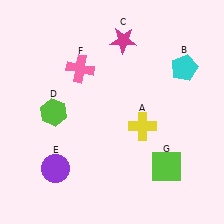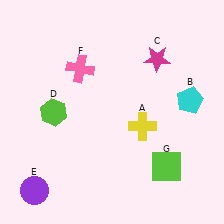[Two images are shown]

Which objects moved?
The objects that moved are: the cyan pentagon (B), the magenta star (C), the purple circle (E).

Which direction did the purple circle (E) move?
The purple circle (E) moved left.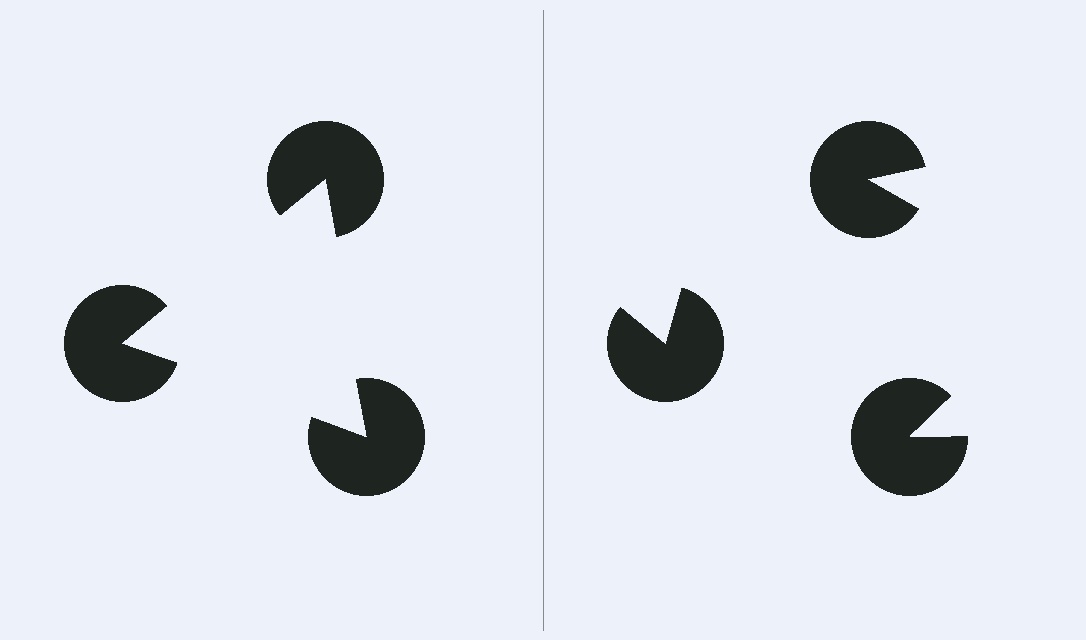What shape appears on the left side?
An illusory triangle.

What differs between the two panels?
The pac-man discs are positioned identically on both sides; only the wedge orientations differ. On the left they align to a triangle; on the right they are misaligned.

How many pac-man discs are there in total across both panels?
6 — 3 on each side.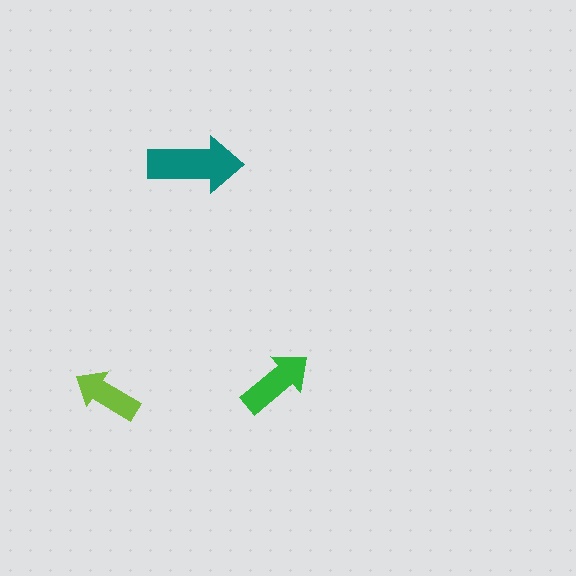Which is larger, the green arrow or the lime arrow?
The green one.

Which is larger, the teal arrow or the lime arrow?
The teal one.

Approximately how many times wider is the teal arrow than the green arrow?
About 1.5 times wider.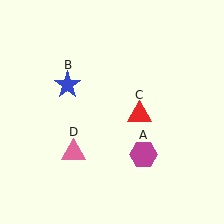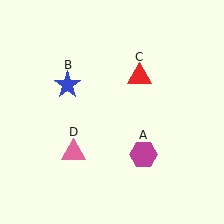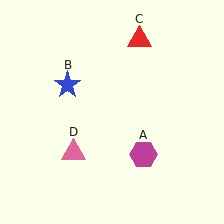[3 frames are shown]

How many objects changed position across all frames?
1 object changed position: red triangle (object C).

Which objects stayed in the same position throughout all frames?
Magenta hexagon (object A) and blue star (object B) and pink triangle (object D) remained stationary.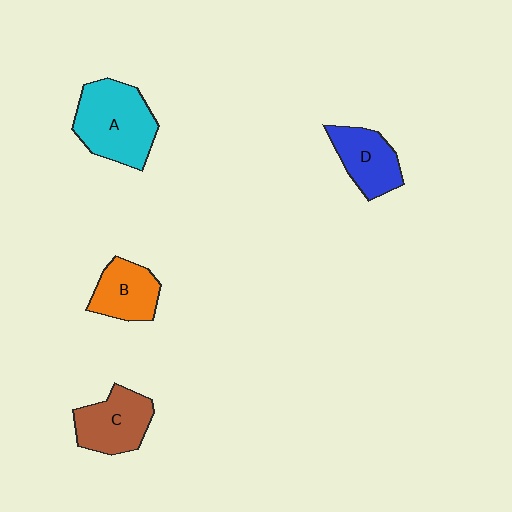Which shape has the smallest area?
Shape B (orange).